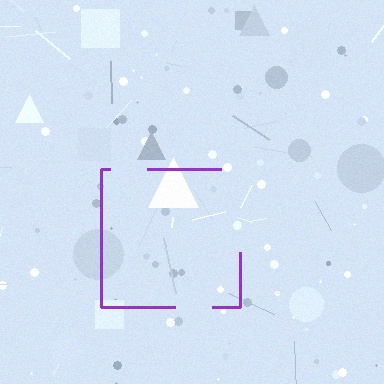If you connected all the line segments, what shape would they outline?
They would outline a square.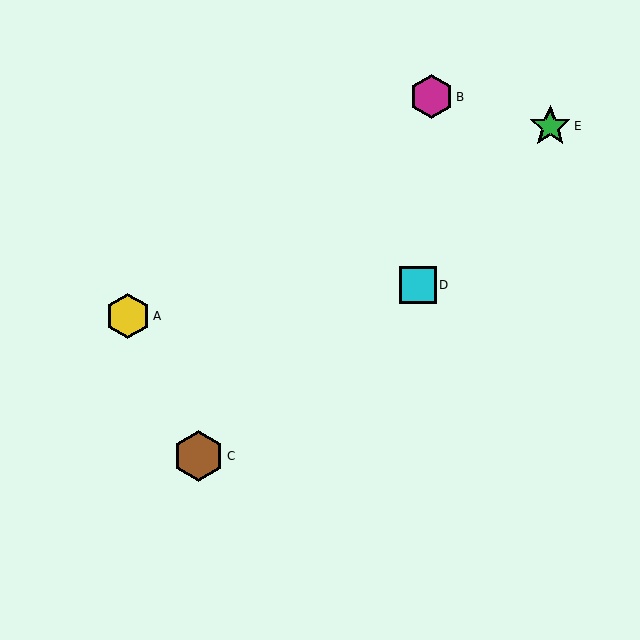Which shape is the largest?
The brown hexagon (labeled C) is the largest.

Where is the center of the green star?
The center of the green star is at (550, 126).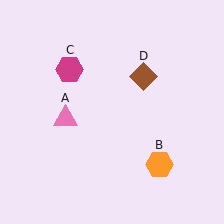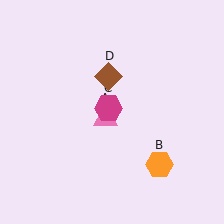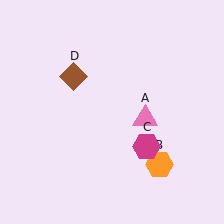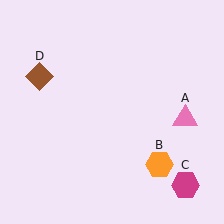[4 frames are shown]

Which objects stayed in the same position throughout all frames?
Orange hexagon (object B) remained stationary.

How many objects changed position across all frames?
3 objects changed position: pink triangle (object A), magenta hexagon (object C), brown diamond (object D).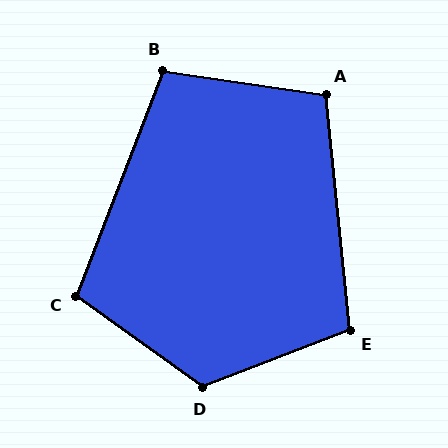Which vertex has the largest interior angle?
D, at approximately 123 degrees.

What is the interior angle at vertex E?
Approximately 105 degrees (obtuse).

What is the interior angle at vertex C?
Approximately 105 degrees (obtuse).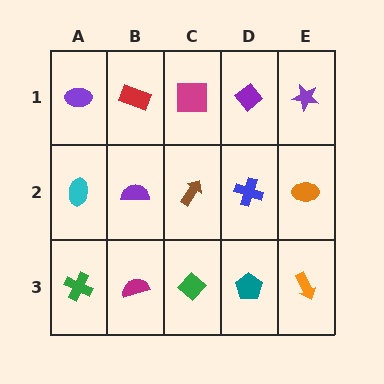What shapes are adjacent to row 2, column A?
A purple ellipse (row 1, column A), a green cross (row 3, column A), a purple semicircle (row 2, column B).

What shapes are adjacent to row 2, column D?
A purple diamond (row 1, column D), a teal pentagon (row 3, column D), a brown arrow (row 2, column C), an orange ellipse (row 2, column E).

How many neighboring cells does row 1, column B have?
3.